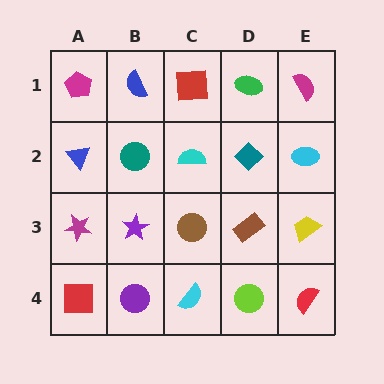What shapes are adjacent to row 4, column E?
A yellow trapezoid (row 3, column E), a lime circle (row 4, column D).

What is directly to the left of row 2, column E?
A teal diamond.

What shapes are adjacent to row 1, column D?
A teal diamond (row 2, column D), a red square (row 1, column C), a magenta semicircle (row 1, column E).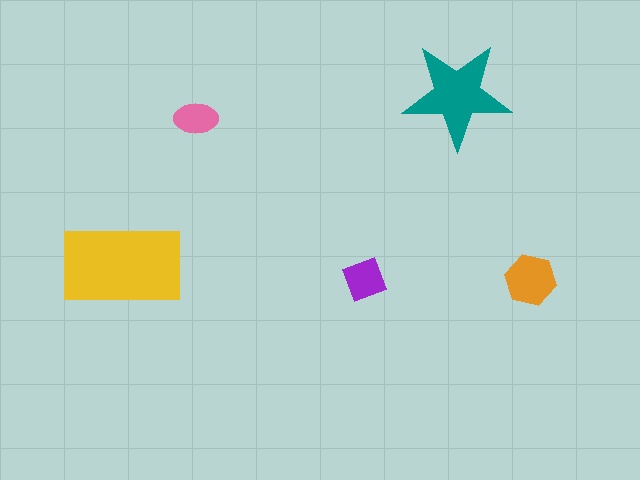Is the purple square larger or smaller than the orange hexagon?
Smaller.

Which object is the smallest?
The pink ellipse.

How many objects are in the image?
There are 5 objects in the image.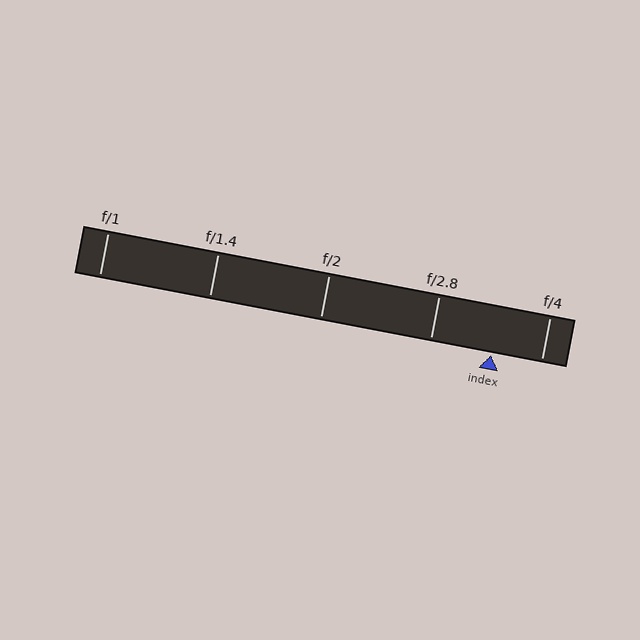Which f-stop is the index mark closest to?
The index mark is closest to f/4.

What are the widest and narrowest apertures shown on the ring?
The widest aperture shown is f/1 and the narrowest is f/4.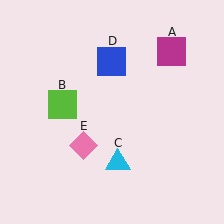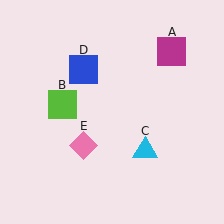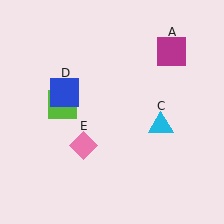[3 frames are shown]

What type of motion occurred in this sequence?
The cyan triangle (object C), blue square (object D) rotated counterclockwise around the center of the scene.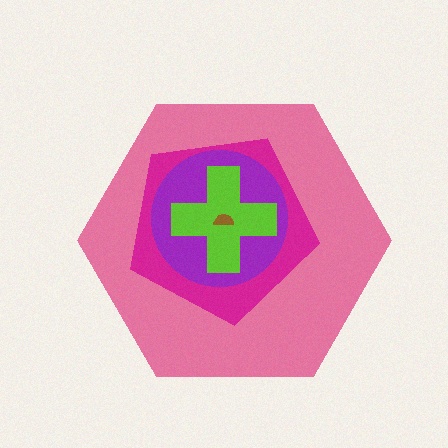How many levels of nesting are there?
5.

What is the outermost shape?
The pink hexagon.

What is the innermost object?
The brown semicircle.